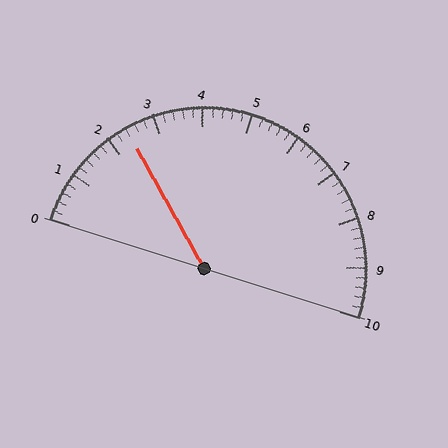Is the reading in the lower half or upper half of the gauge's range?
The reading is in the lower half of the range (0 to 10).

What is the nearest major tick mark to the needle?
The nearest major tick mark is 2.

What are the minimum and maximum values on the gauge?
The gauge ranges from 0 to 10.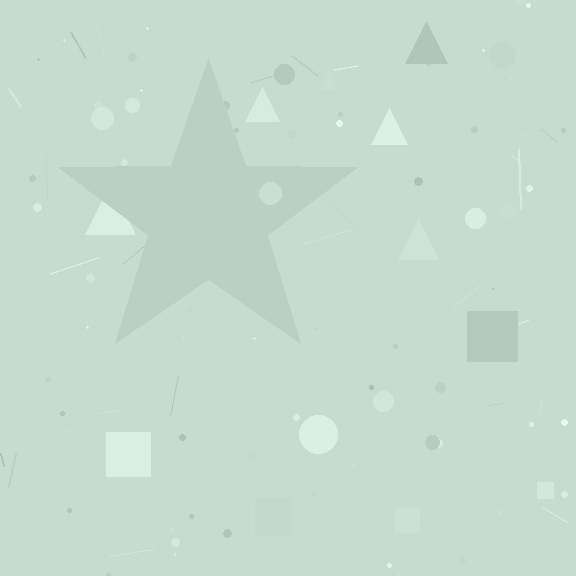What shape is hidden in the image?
A star is hidden in the image.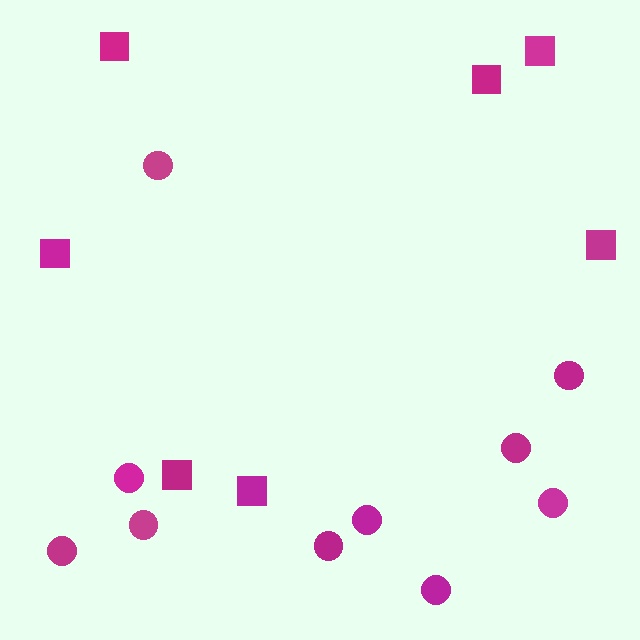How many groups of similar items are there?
There are 2 groups: one group of squares (7) and one group of circles (10).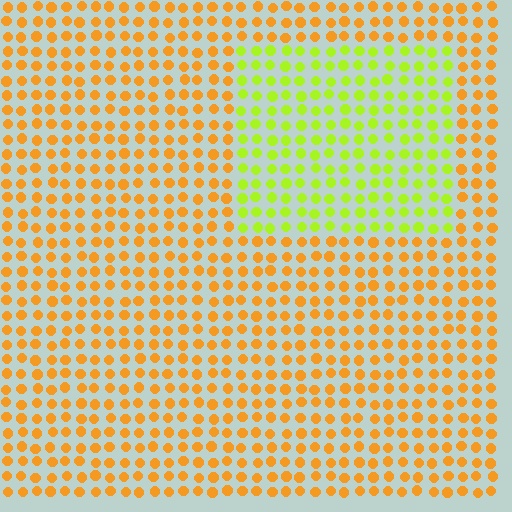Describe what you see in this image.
The image is filled with small orange elements in a uniform arrangement. A rectangle-shaped region is visible where the elements are tinted to a slightly different hue, forming a subtle color boundary.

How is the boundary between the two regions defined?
The boundary is defined purely by a slight shift in hue (about 48 degrees). Spacing, size, and orientation are identical on both sides.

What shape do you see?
I see a rectangle.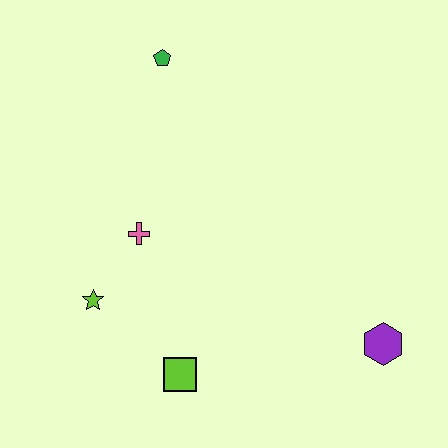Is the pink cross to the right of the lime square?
No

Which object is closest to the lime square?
The lime star is closest to the lime square.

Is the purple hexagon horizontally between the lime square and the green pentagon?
No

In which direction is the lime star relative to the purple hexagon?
The lime star is to the left of the purple hexagon.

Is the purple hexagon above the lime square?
Yes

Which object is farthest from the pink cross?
The purple hexagon is farthest from the pink cross.